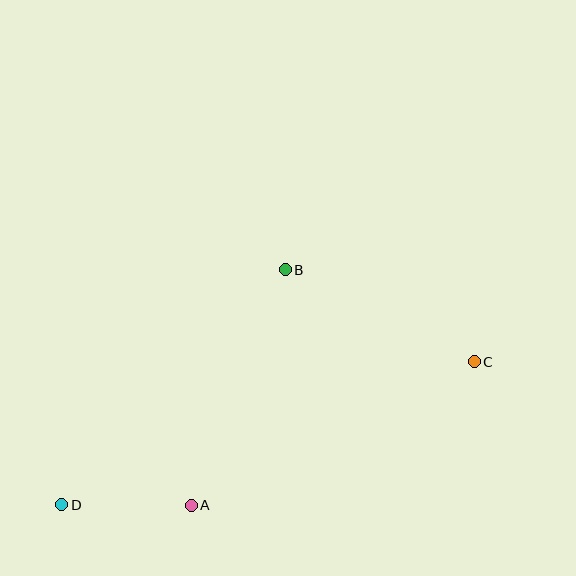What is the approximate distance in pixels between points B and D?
The distance between B and D is approximately 325 pixels.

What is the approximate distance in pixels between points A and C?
The distance between A and C is approximately 317 pixels.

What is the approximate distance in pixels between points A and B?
The distance between A and B is approximately 254 pixels.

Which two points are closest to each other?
Points A and D are closest to each other.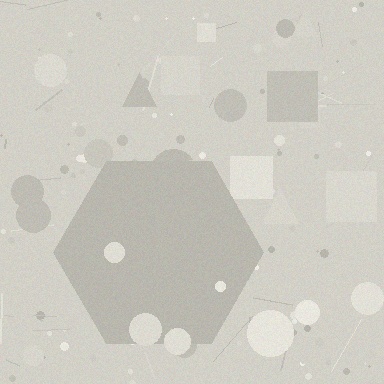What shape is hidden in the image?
A hexagon is hidden in the image.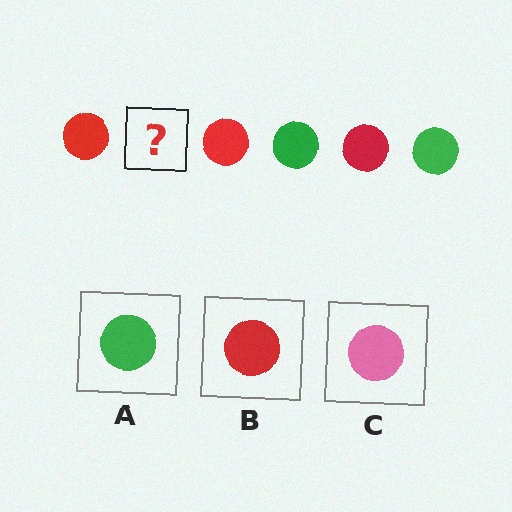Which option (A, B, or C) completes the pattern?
A.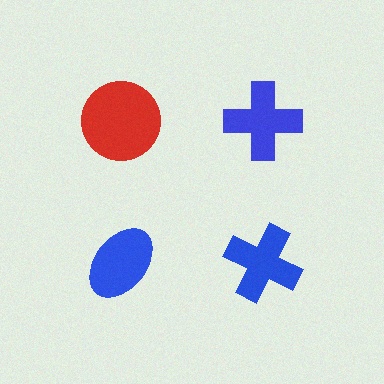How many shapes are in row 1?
2 shapes.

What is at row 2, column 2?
A blue cross.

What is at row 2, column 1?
A blue ellipse.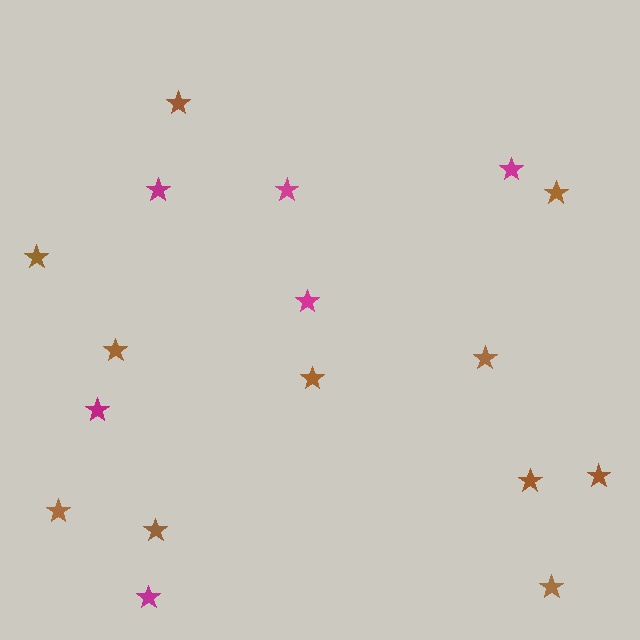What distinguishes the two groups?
There are 2 groups: one group of brown stars (11) and one group of magenta stars (6).